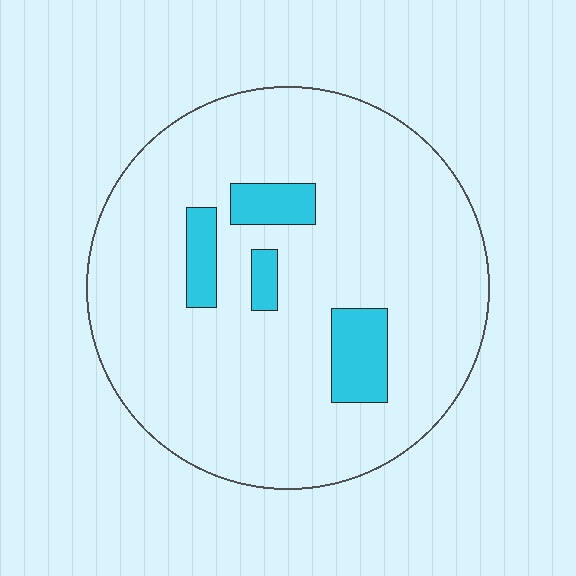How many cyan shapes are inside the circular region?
4.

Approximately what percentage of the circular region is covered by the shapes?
Approximately 10%.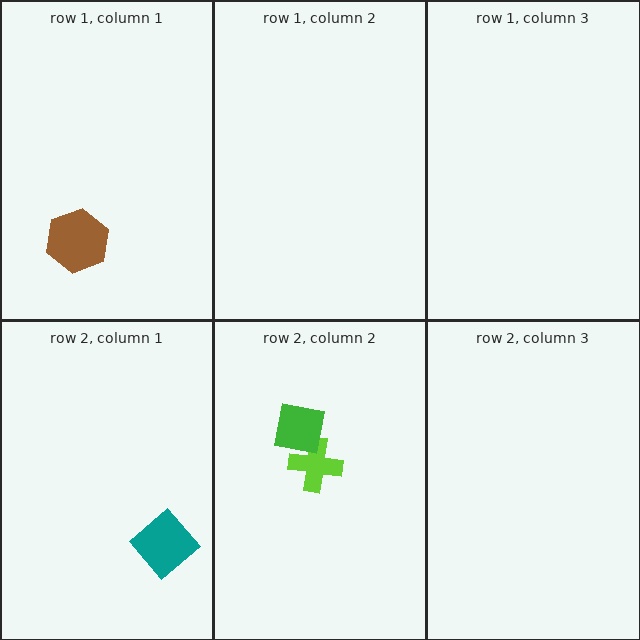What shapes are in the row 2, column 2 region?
The lime cross, the green square.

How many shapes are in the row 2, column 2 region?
2.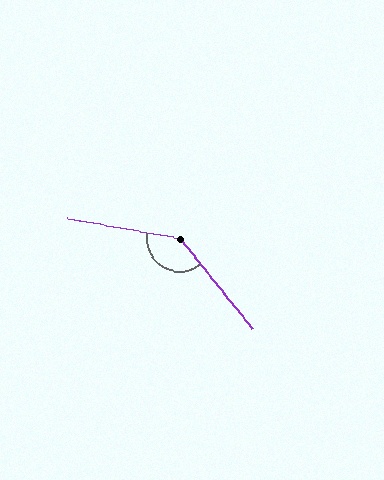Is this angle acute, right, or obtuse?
It is obtuse.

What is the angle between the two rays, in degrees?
Approximately 139 degrees.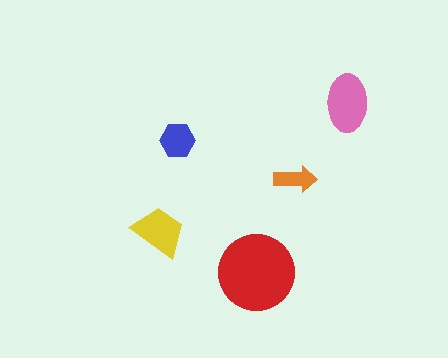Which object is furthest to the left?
The yellow trapezoid is leftmost.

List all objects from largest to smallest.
The red circle, the pink ellipse, the yellow trapezoid, the blue hexagon, the orange arrow.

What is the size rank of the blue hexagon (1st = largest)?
4th.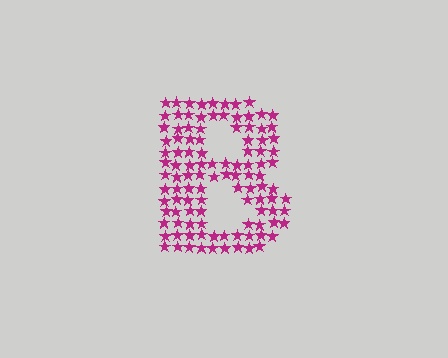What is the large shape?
The large shape is the letter B.